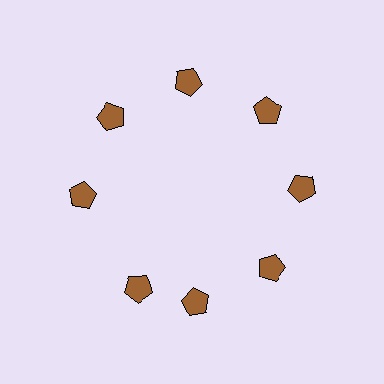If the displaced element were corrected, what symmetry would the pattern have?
It would have 8-fold rotational symmetry — the pattern would map onto itself every 45 degrees.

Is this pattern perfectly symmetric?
No. The 8 brown pentagons are arranged in a ring, but one element near the 8 o'clock position is rotated out of alignment along the ring, breaking the 8-fold rotational symmetry.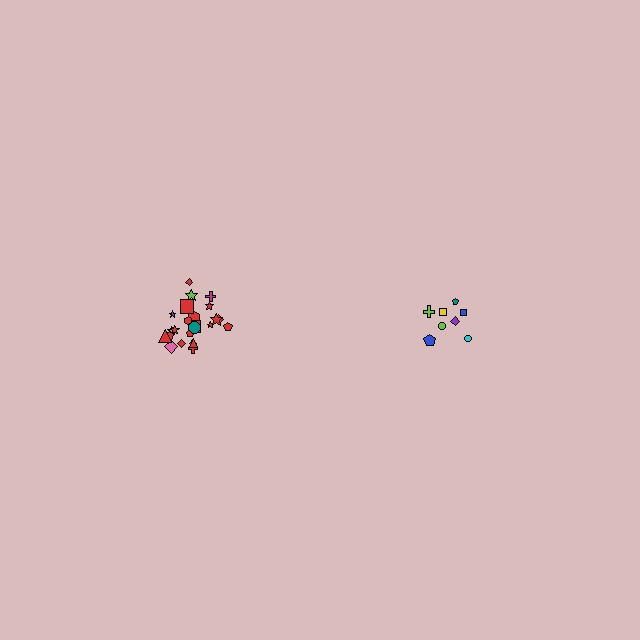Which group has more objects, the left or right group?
The left group.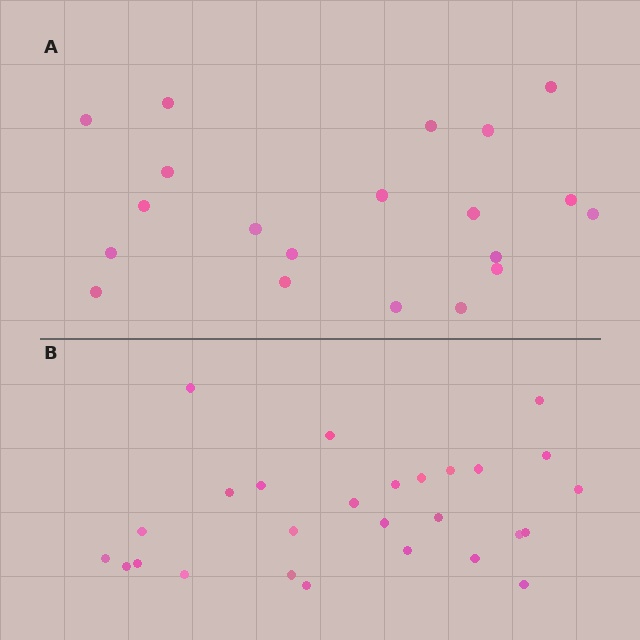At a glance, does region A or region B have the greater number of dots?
Region B (the bottom region) has more dots.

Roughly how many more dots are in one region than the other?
Region B has roughly 8 or so more dots than region A.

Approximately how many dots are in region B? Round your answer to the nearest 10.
About 30 dots. (The exact count is 27, which rounds to 30.)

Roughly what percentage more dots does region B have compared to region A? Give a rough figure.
About 35% more.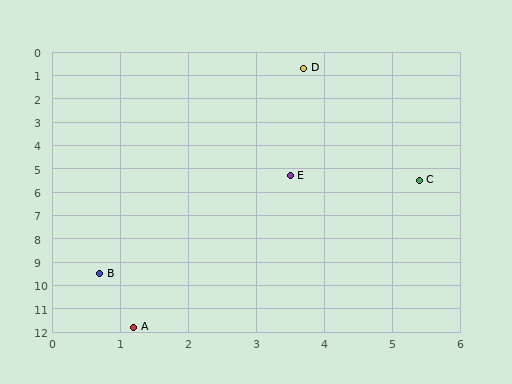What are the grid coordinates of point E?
Point E is at approximately (3.5, 5.3).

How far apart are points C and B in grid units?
Points C and B are about 6.2 grid units apart.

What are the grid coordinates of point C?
Point C is at approximately (5.4, 5.5).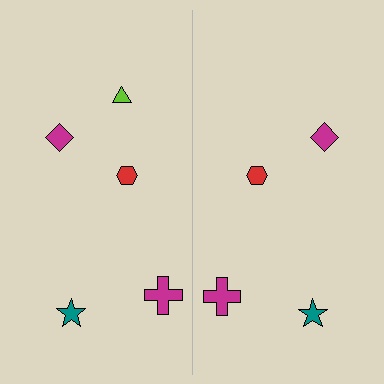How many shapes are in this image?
There are 9 shapes in this image.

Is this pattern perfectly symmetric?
No, the pattern is not perfectly symmetric. A lime triangle is missing from the right side.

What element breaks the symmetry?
A lime triangle is missing from the right side.